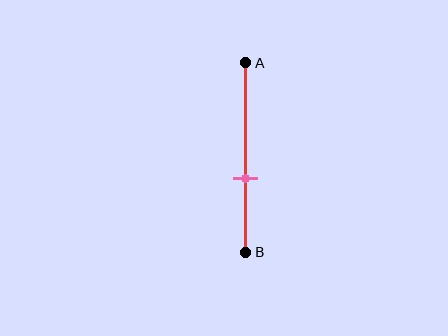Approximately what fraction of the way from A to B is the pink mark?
The pink mark is approximately 60% of the way from A to B.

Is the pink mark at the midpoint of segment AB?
No, the mark is at about 60% from A, not at the 50% midpoint.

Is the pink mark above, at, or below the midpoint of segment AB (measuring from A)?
The pink mark is below the midpoint of segment AB.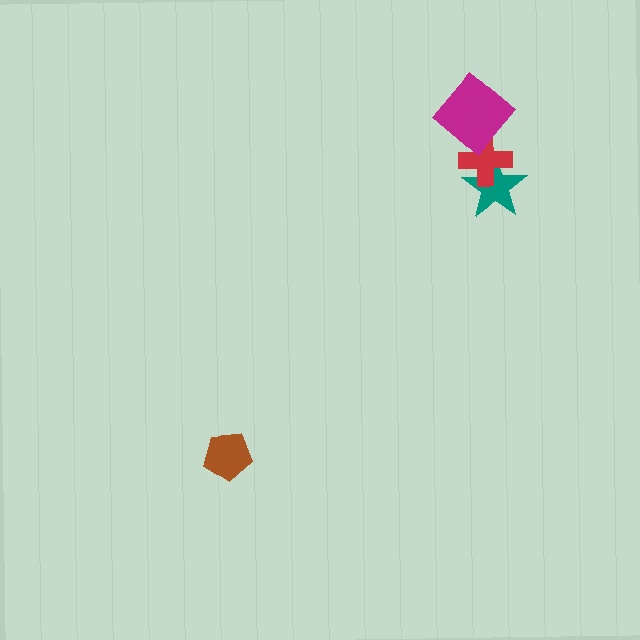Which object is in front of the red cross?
The magenta diamond is in front of the red cross.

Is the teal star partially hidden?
Yes, it is partially covered by another shape.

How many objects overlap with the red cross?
2 objects overlap with the red cross.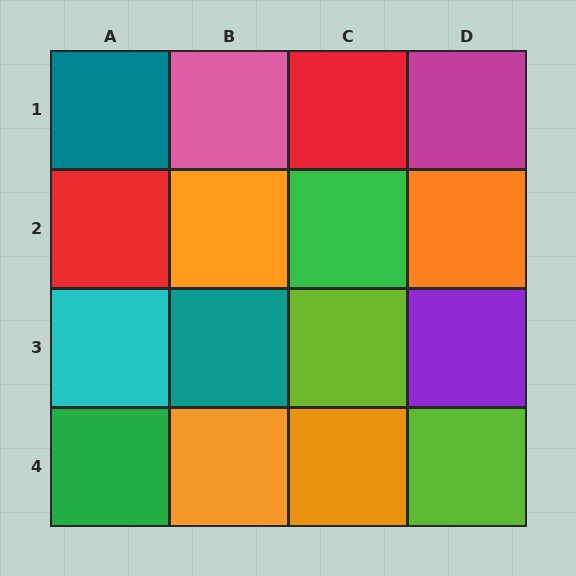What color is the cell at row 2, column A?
Red.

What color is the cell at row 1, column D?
Magenta.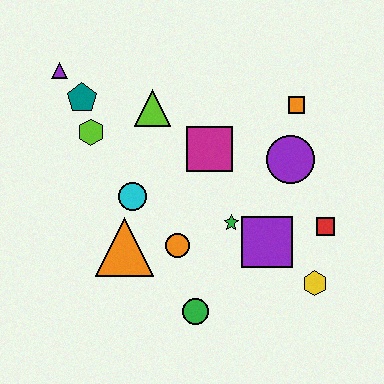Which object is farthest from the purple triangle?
The yellow hexagon is farthest from the purple triangle.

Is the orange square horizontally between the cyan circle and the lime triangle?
No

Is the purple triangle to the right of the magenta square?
No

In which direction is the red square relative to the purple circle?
The red square is below the purple circle.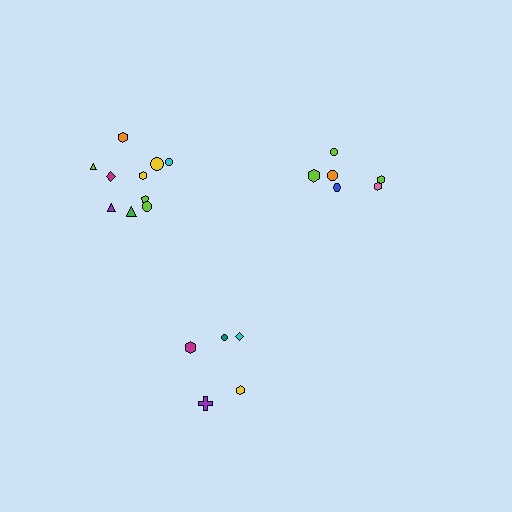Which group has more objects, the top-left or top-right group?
The top-left group.